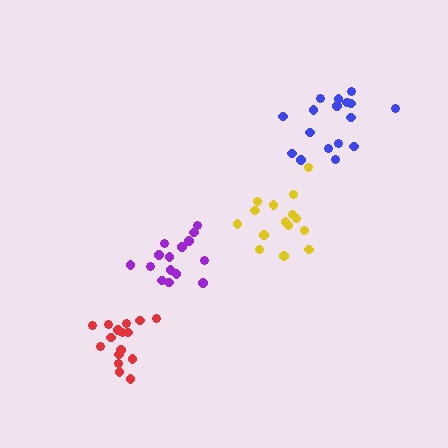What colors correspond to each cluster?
The clusters are colored: blue, red, yellow, purple.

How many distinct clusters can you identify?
There are 4 distinct clusters.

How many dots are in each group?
Group 1: 17 dots, Group 2: 16 dots, Group 3: 15 dots, Group 4: 15 dots (63 total).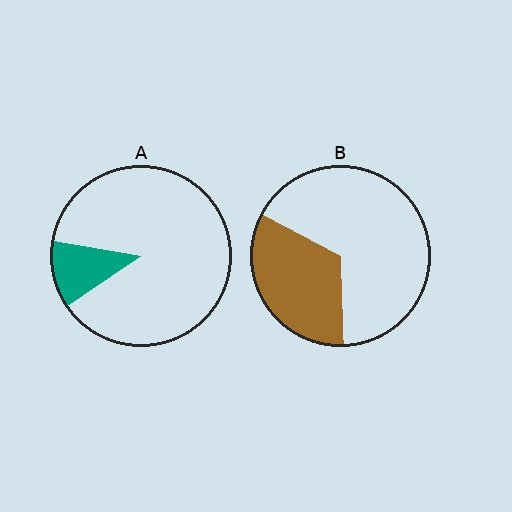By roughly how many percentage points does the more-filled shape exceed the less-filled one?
By roughly 20 percentage points (B over A).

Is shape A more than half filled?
No.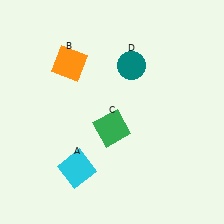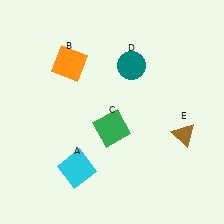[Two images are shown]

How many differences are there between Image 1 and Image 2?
There is 1 difference between the two images.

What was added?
A brown triangle (E) was added in Image 2.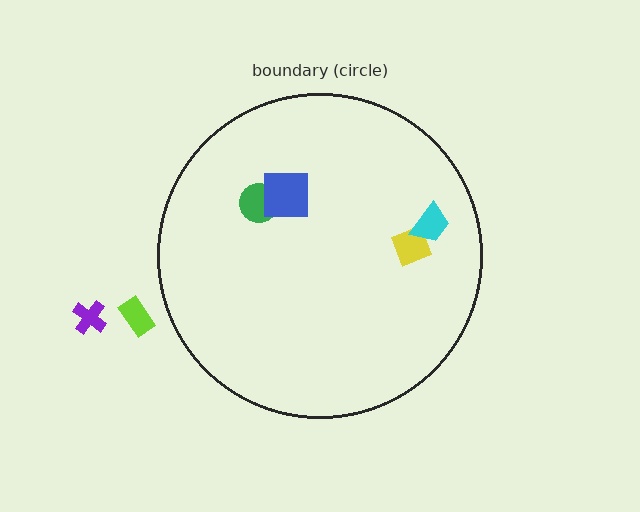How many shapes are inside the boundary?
4 inside, 2 outside.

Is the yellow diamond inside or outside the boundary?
Inside.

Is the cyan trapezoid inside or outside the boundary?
Inside.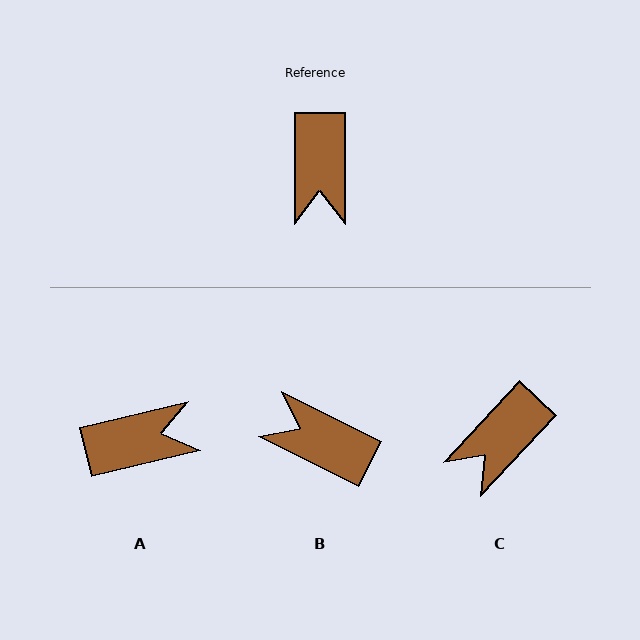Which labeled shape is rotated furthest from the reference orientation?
B, about 116 degrees away.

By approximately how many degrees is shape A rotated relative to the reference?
Approximately 104 degrees counter-clockwise.